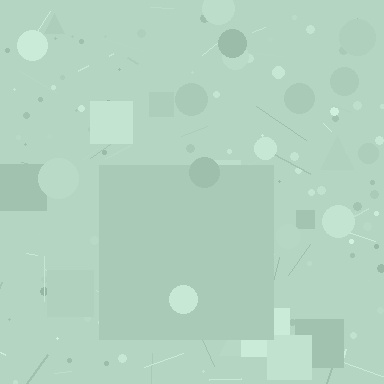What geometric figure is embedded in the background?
A square is embedded in the background.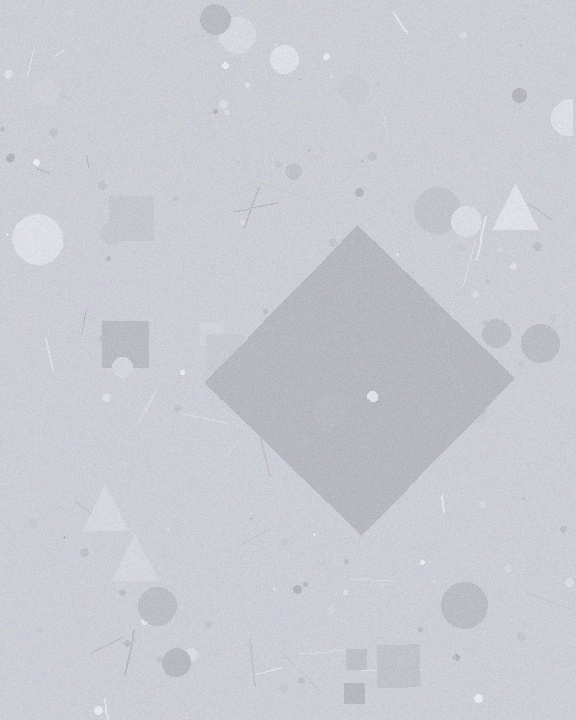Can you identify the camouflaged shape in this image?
The camouflaged shape is a diamond.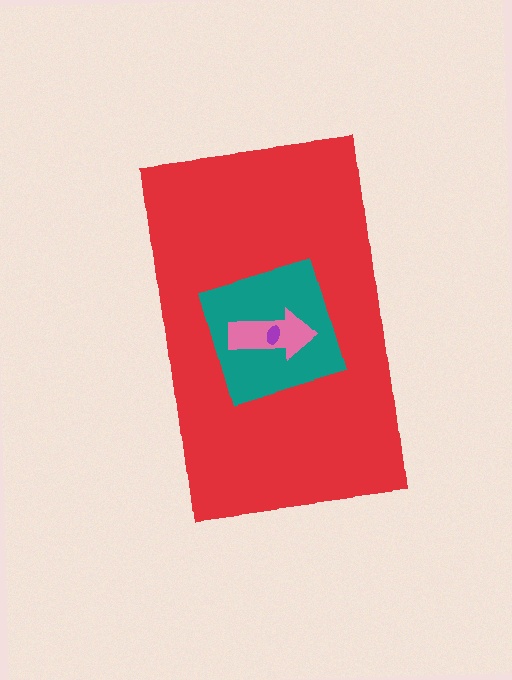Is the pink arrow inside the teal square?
Yes.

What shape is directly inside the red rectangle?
The teal square.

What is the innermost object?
The purple ellipse.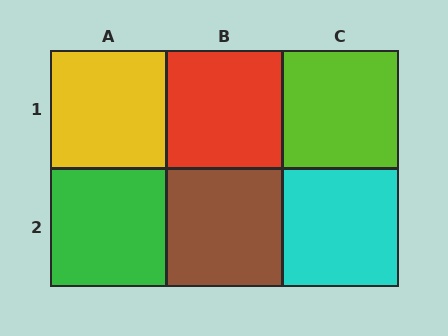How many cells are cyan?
1 cell is cyan.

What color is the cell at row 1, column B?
Red.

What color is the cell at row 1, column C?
Lime.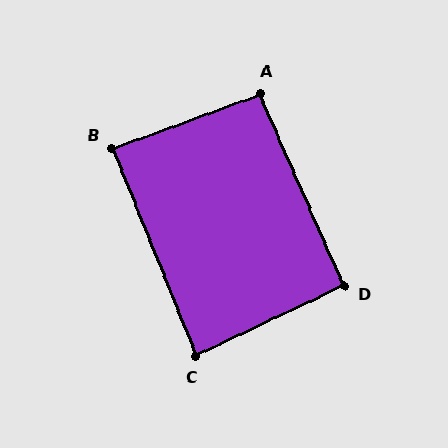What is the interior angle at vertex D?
Approximately 92 degrees (approximately right).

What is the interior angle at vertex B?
Approximately 88 degrees (approximately right).